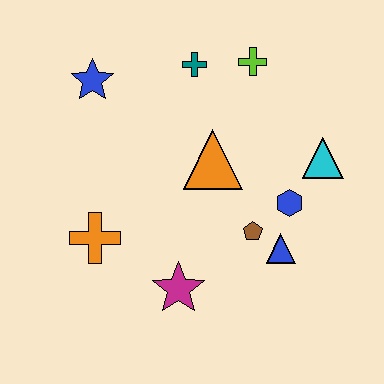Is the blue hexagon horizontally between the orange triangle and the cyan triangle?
Yes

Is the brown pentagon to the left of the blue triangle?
Yes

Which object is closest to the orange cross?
The magenta star is closest to the orange cross.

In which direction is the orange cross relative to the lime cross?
The orange cross is below the lime cross.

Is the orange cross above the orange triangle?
No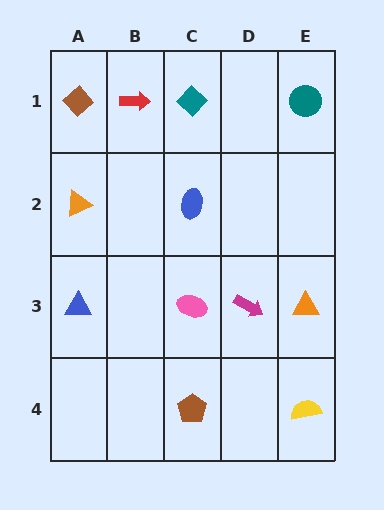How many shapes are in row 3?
4 shapes.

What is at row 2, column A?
An orange triangle.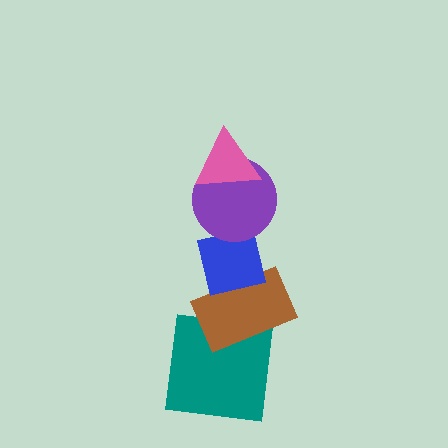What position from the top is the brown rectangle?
The brown rectangle is 4th from the top.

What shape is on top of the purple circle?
The pink triangle is on top of the purple circle.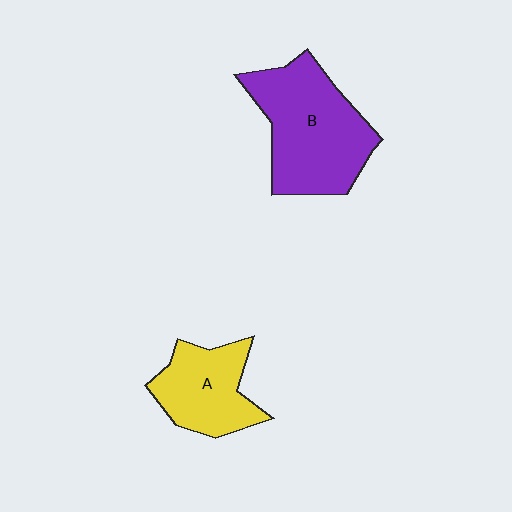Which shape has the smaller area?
Shape A (yellow).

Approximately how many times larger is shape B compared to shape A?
Approximately 1.6 times.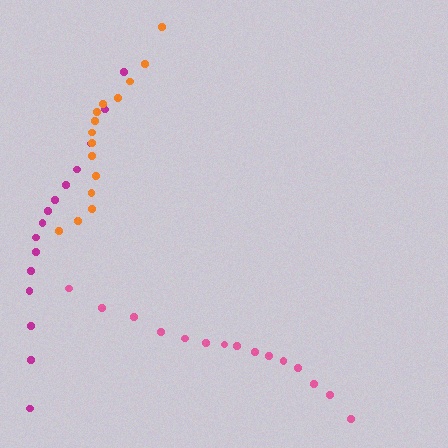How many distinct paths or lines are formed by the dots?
There are 3 distinct paths.